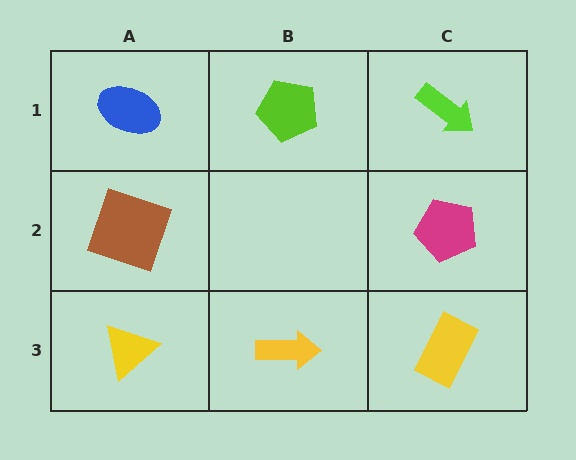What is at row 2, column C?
A magenta pentagon.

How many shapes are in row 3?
3 shapes.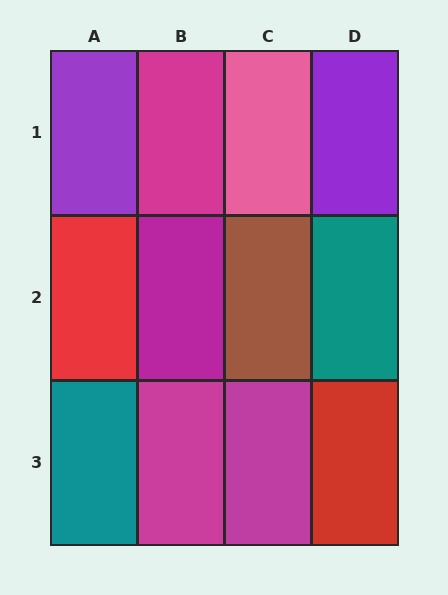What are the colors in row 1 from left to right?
Purple, magenta, pink, purple.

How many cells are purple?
2 cells are purple.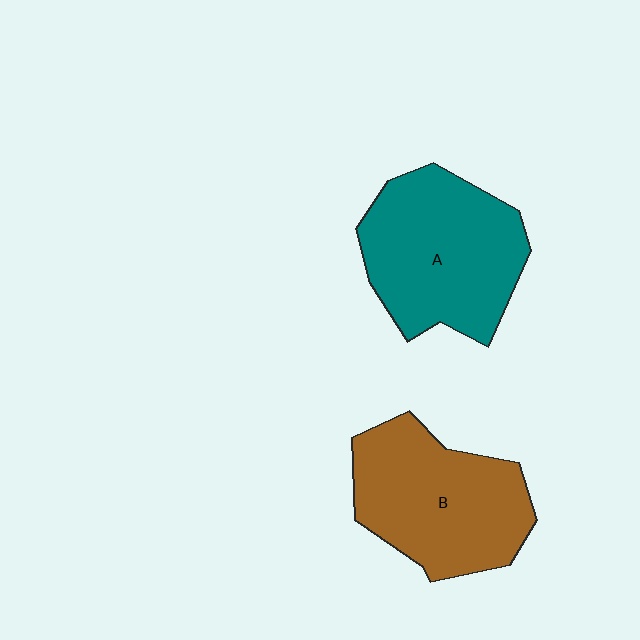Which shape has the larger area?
Shape A (teal).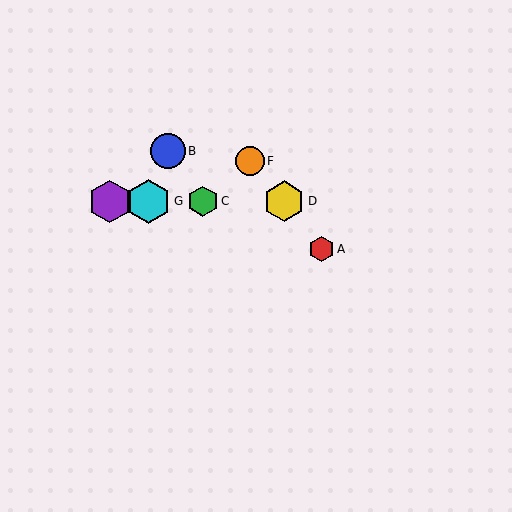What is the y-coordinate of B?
Object B is at y≈151.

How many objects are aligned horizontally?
4 objects (C, D, E, G) are aligned horizontally.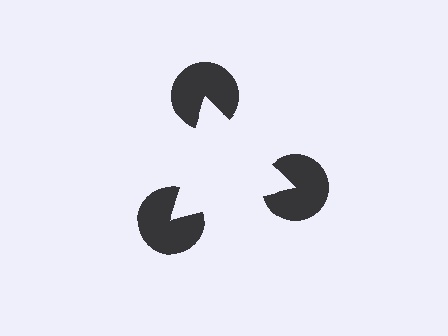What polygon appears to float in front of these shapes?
An illusory triangle — its edges are inferred from the aligned wedge cuts in the pac-man discs, not physically drawn.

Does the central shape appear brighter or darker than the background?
It typically appears slightly brighter than the background, even though no actual brightness change is drawn.